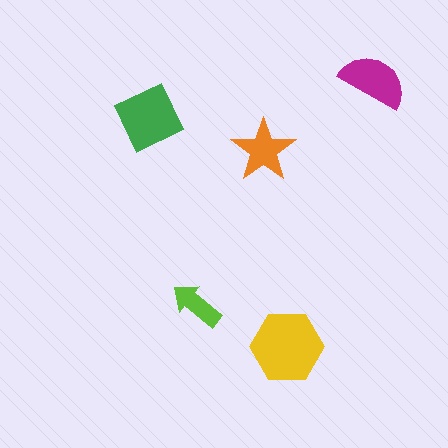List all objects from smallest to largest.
The lime arrow, the orange star, the magenta semicircle, the green diamond, the yellow hexagon.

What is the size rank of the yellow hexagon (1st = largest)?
1st.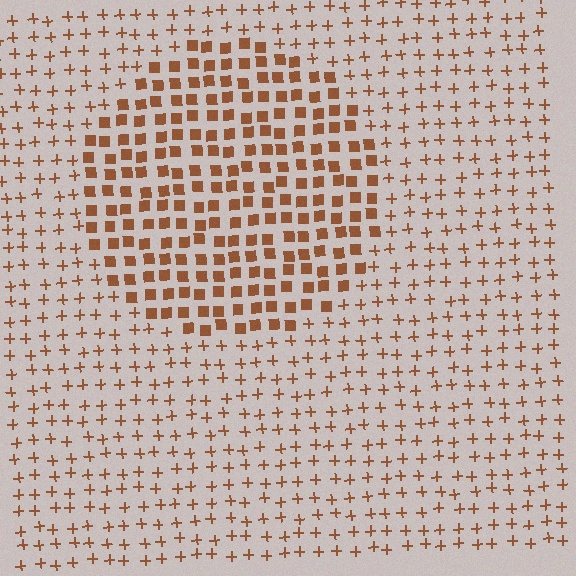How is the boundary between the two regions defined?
The boundary is defined by a change in element shape: squares inside vs. plus signs outside. All elements share the same color and spacing.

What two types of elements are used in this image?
The image uses squares inside the circle region and plus signs outside it.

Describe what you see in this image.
The image is filled with small brown elements arranged in a uniform grid. A circle-shaped region contains squares, while the surrounding area contains plus signs. The boundary is defined purely by the change in element shape.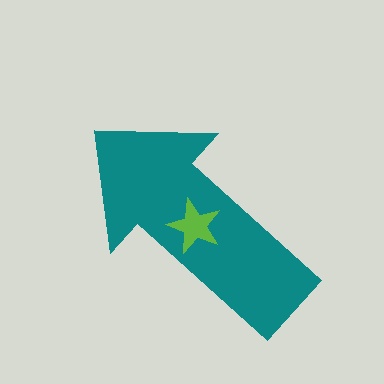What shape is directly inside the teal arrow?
The lime star.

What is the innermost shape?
The lime star.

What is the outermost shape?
The teal arrow.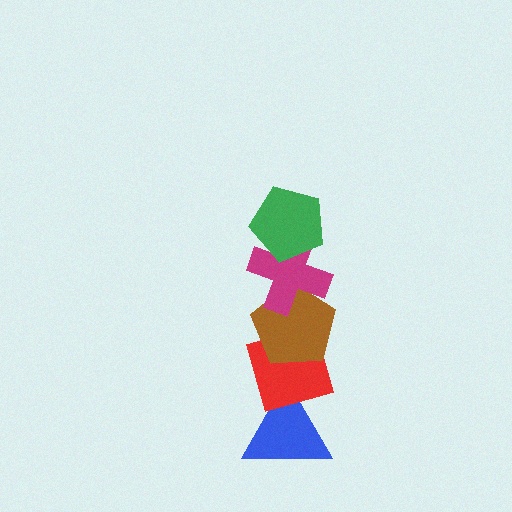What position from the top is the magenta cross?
The magenta cross is 2nd from the top.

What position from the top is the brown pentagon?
The brown pentagon is 3rd from the top.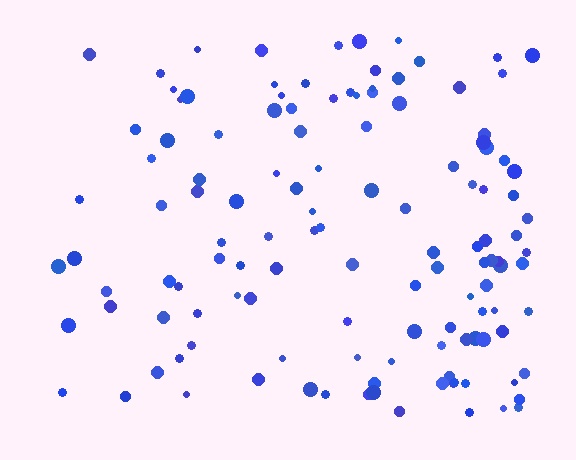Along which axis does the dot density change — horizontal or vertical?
Horizontal.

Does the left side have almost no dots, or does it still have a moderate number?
Still a moderate number, just noticeably fewer than the right.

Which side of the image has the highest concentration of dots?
The right.